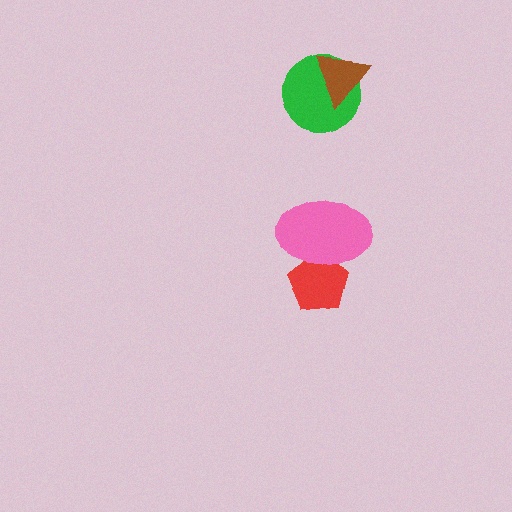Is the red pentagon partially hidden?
Yes, it is partially covered by another shape.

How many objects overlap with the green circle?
1 object overlaps with the green circle.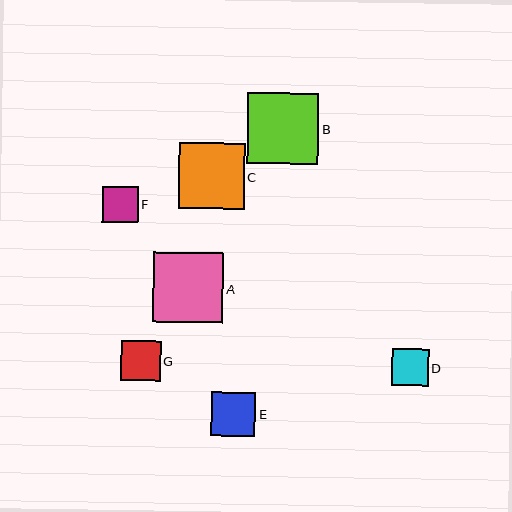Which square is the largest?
Square B is the largest with a size of approximately 71 pixels.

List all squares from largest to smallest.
From largest to smallest: B, A, C, E, G, D, F.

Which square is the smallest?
Square F is the smallest with a size of approximately 36 pixels.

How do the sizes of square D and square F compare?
Square D and square F are approximately the same size.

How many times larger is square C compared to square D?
Square C is approximately 1.8 times the size of square D.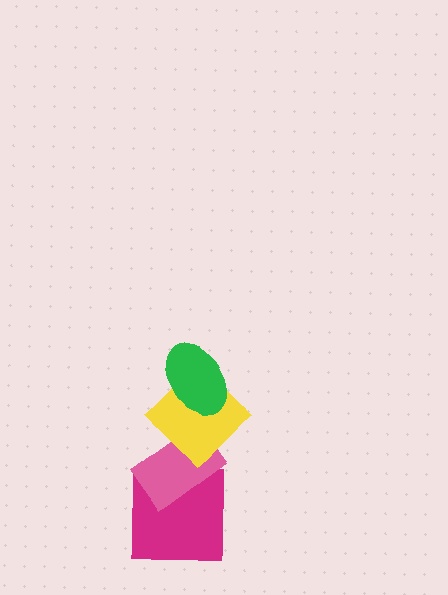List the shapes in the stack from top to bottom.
From top to bottom: the green ellipse, the yellow diamond, the pink rectangle, the magenta square.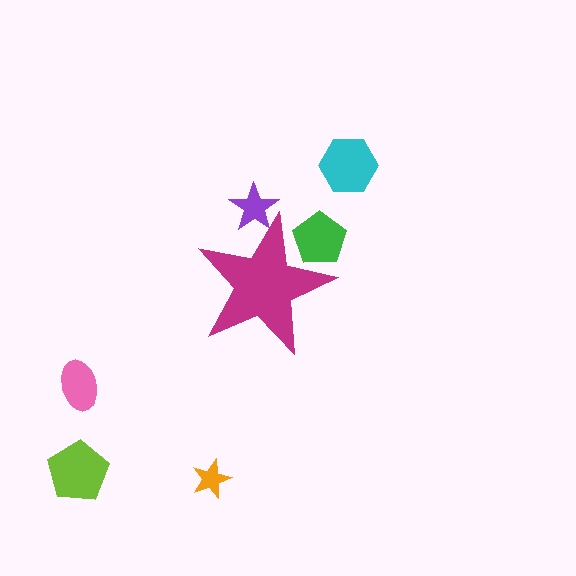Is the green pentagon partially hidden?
Yes, the green pentagon is partially hidden behind the magenta star.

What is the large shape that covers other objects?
A magenta star.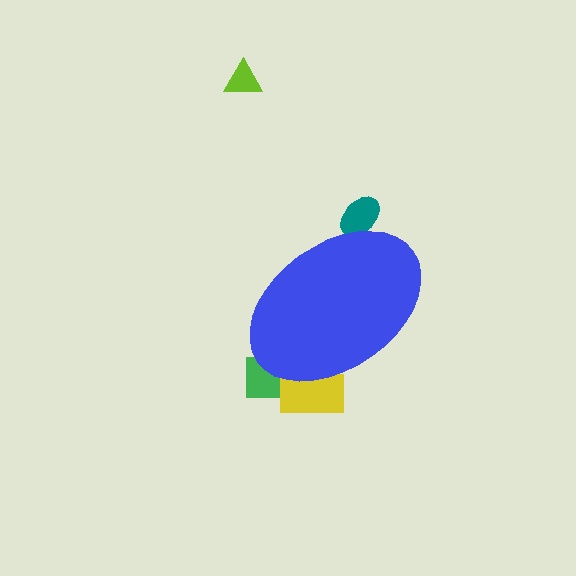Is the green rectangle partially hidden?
Yes, the green rectangle is partially hidden behind the blue ellipse.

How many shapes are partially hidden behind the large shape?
3 shapes are partially hidden.